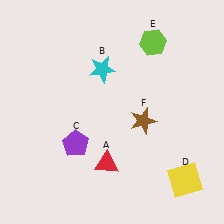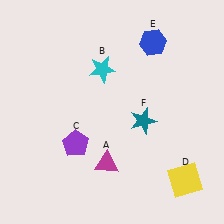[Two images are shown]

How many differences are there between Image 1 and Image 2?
There are 3 differences between the two images.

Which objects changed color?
A changed from red to magenta. E changed from lime to blue. F changed from brown to teal.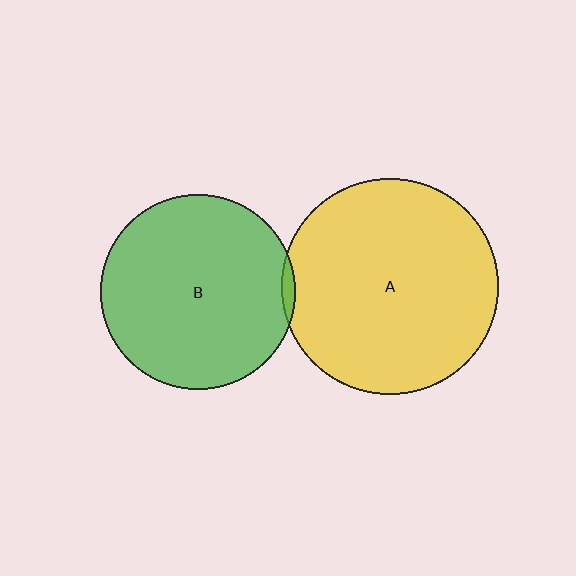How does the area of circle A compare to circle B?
Approximately 1.2 times.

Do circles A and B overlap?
Yes.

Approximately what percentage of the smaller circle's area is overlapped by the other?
Approximately 5%.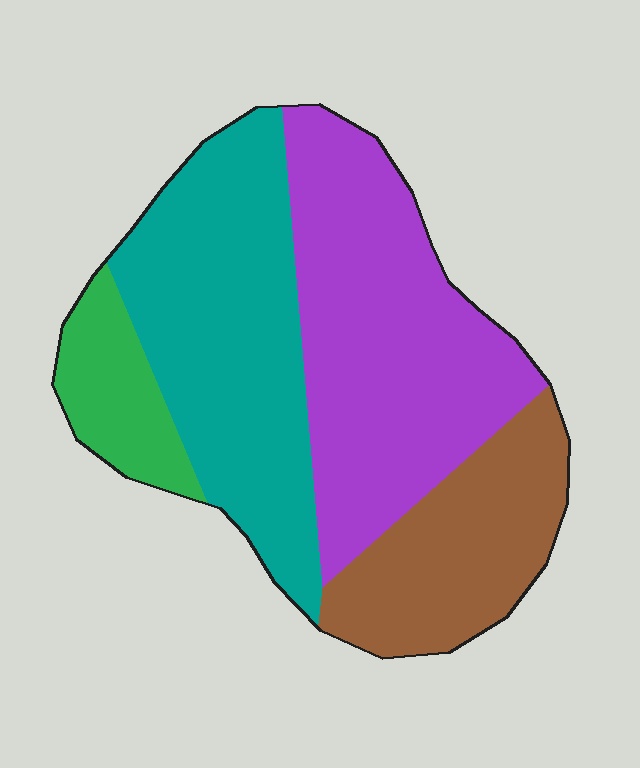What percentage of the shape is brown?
Brown covers around 20% of the shape.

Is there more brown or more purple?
Purple.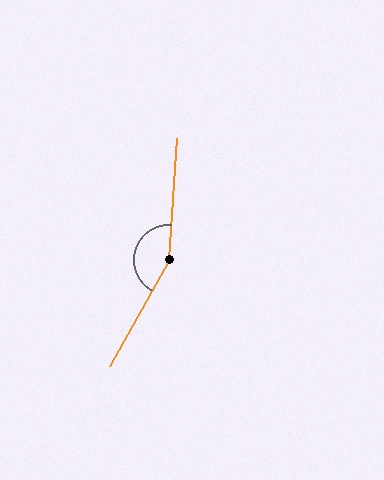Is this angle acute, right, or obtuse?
It is obtuse.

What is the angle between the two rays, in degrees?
Approximately 154 degrees.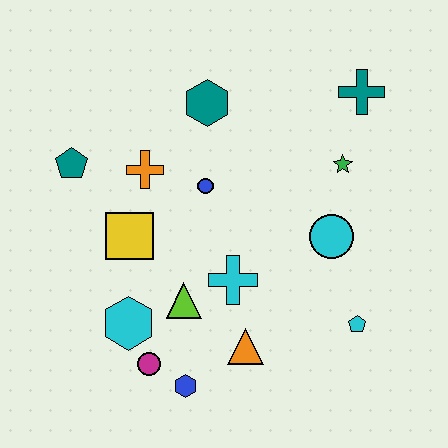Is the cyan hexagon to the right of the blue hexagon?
No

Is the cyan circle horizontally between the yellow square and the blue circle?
No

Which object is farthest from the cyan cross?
The teal cross is farthest from the cyan cross.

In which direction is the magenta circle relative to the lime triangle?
The magenta circle is below the lime triangle.